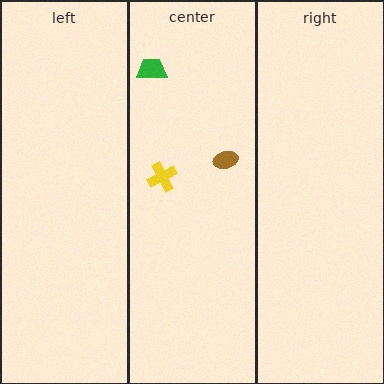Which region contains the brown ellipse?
The center region.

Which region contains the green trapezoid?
The center region.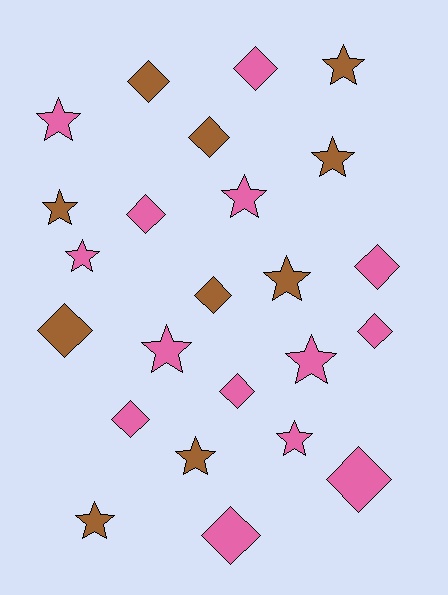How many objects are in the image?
There are 24 objects.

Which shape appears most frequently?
Diamond, with 12 objects.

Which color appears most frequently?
Pink, with 14 objects.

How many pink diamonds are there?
There are 8 pink diamonds.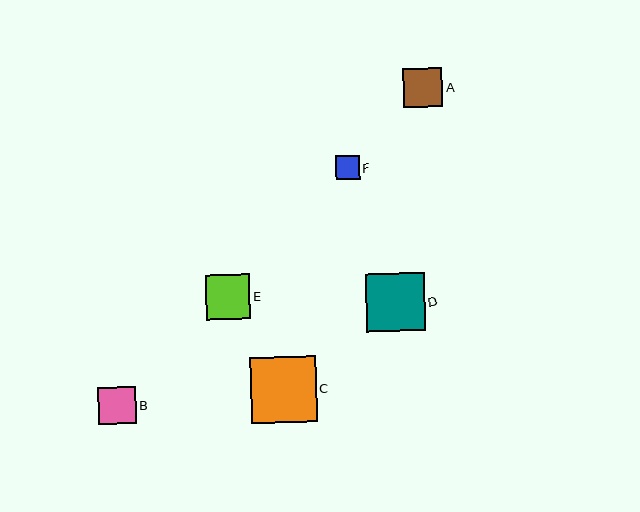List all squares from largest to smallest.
From largest to smallest: C, D, E, A, B, F.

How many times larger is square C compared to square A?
Square C is approximately 1.7 times the size of square A.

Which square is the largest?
Square C is the largest with a size of approximately 66 pixels.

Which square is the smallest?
Square F is the smallest with a size of approximately 24 pixels.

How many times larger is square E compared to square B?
Square E is approximately 1.2 times the size of square B.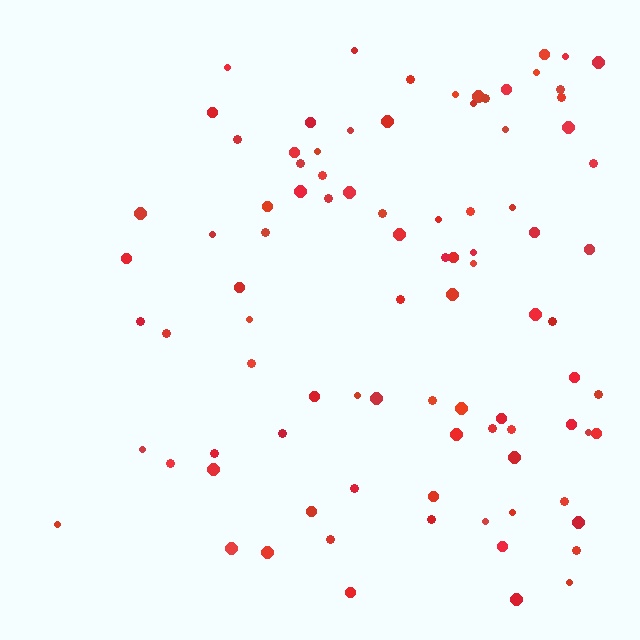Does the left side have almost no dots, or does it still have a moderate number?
Still a moderate number, just noticeably fewer than the right.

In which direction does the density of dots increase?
From left to right, with the right side densest.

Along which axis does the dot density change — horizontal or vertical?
Horizontal.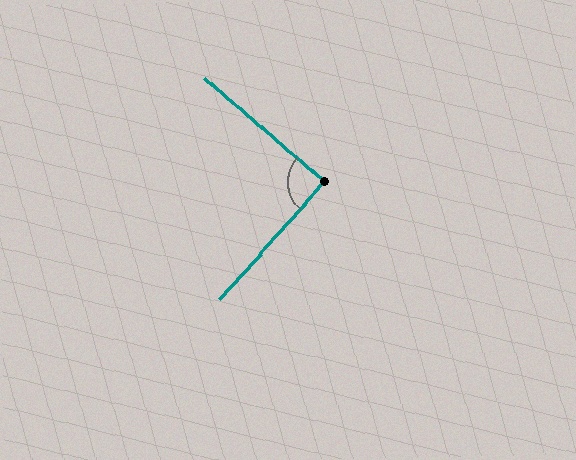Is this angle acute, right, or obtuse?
It is approximately a right angle.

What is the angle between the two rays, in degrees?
Approximately 90 degrees.